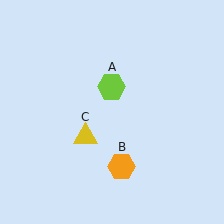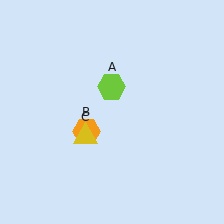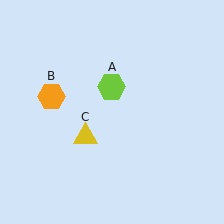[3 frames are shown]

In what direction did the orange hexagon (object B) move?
The orange hexagon (object B) moved up and to the left.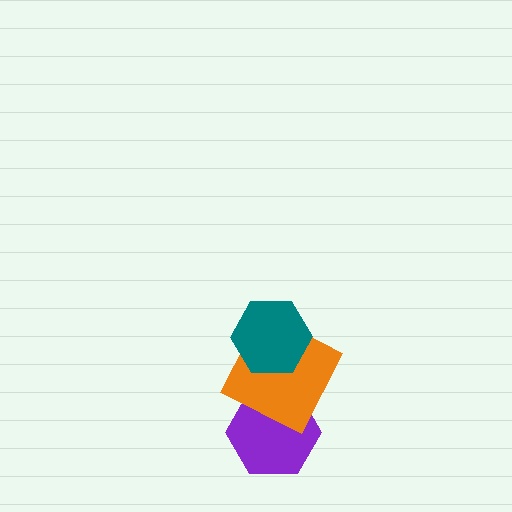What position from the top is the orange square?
The orange square is 2nd from the top.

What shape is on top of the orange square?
The teal hexagon is on top of the orange square.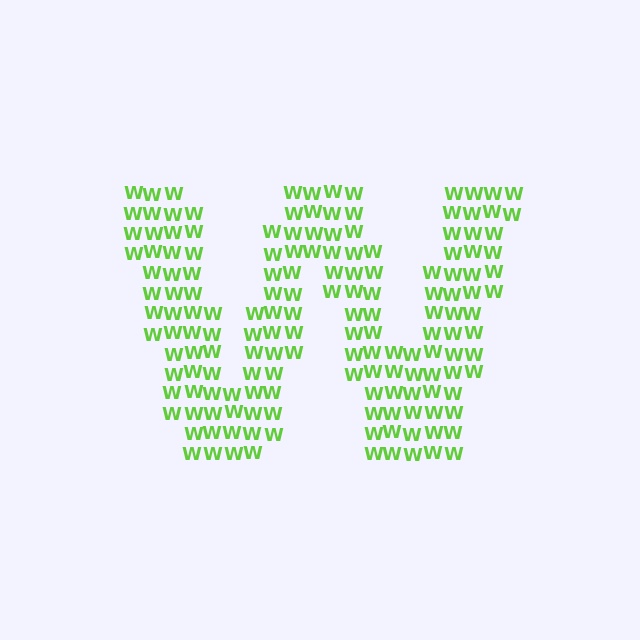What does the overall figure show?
The overall figure shows the letter W.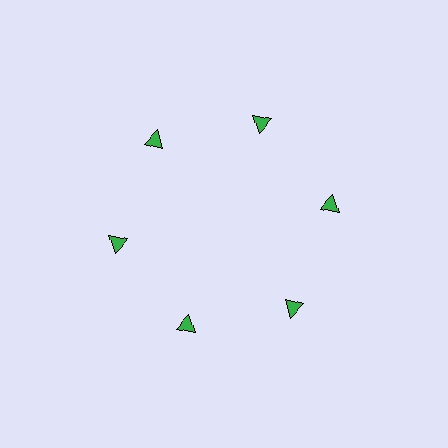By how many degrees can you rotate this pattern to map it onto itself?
The pattern maps onto itself every 60 degrees of rotation.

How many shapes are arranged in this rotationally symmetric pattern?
There are 6 shapes, arranged in 6 groups of 1.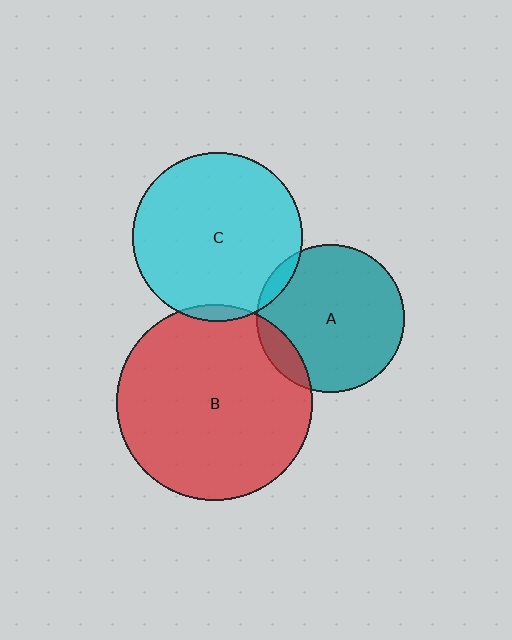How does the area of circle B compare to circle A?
Approximately 1.8 times.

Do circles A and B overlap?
Yes.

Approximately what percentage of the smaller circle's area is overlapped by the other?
Approximately 10%.